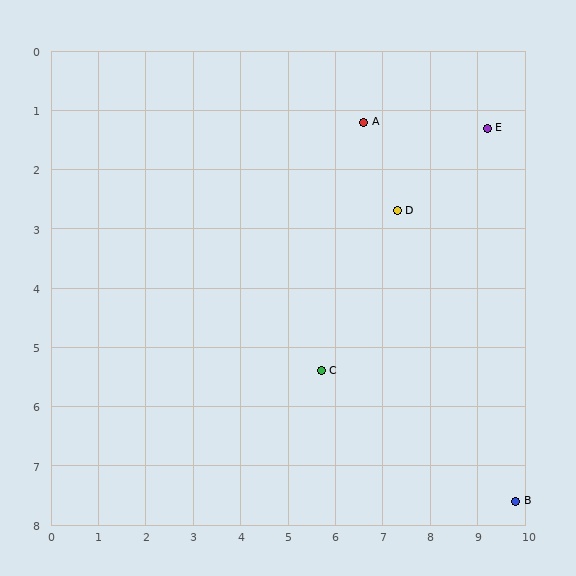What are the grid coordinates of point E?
Point E is at approximately (9.2, 1.3).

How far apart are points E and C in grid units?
Points E and C are about 5.4 grid units apart.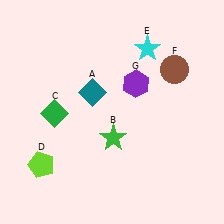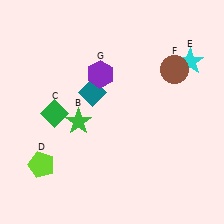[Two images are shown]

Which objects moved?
The objects that moved are: the green star (B), the cyan star (E), the purple hexagon (G).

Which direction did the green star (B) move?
The green star (B) moved left.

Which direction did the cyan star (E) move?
The cyan star (E) moved right.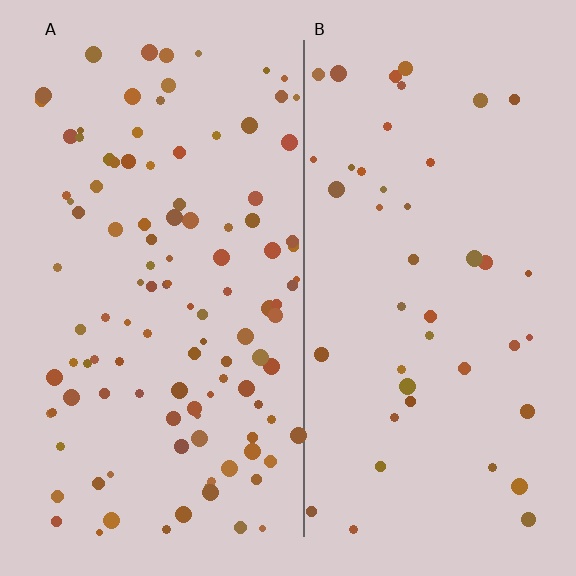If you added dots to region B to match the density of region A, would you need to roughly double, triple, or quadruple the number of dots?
Approximately double.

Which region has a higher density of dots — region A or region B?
A (the left).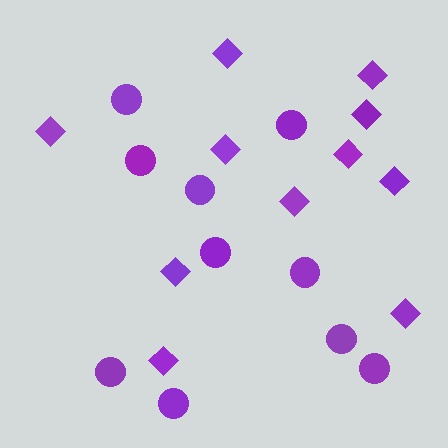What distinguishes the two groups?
There are 2 groups: one group of circles (10) and one group of diamonds (11).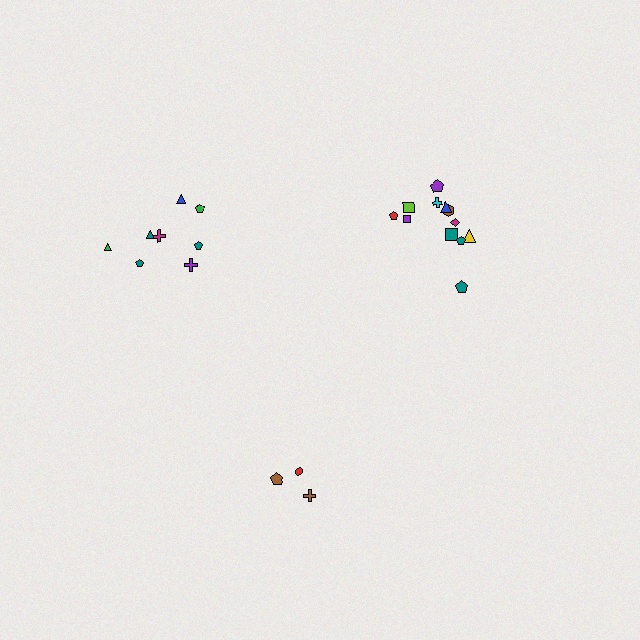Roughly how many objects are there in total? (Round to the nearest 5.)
Roughly 25 objects in total.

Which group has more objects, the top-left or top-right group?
The top-right group.